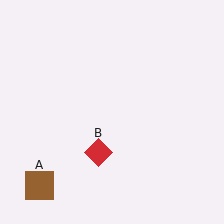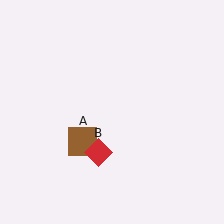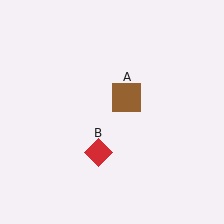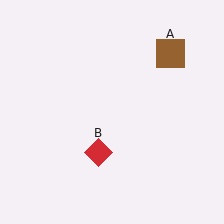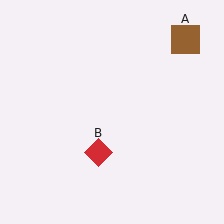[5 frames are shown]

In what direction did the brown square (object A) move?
The brown square (object A) moved up and to the right.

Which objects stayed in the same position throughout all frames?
Red diamond (object B) remained stationary.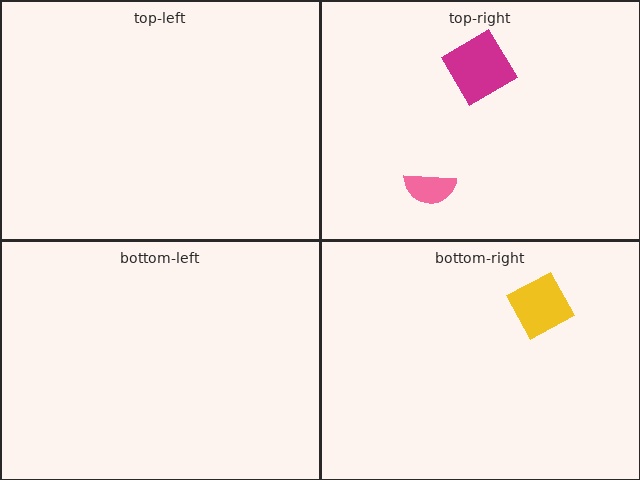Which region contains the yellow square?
The bottom-right region.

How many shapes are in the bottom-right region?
1.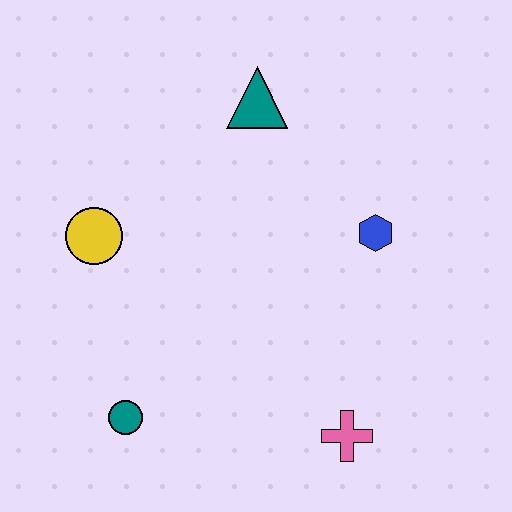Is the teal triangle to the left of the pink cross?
Yes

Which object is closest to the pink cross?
The blue hexagon is closest to the pink cross.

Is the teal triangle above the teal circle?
Yes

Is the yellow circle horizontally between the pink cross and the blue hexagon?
No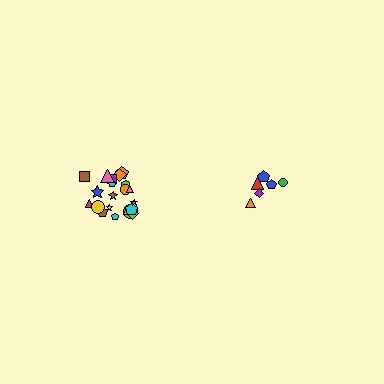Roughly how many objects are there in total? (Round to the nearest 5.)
Roughly 30 objects in total.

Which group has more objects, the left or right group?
The left group.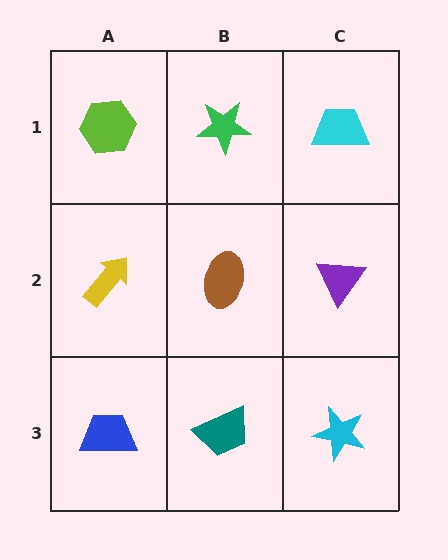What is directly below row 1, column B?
A brown ellipse.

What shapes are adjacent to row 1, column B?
A brown ellipse (row 2, column B), a lime hexagon (row 1, column A), a cyan trapezoid (row 1, column C).